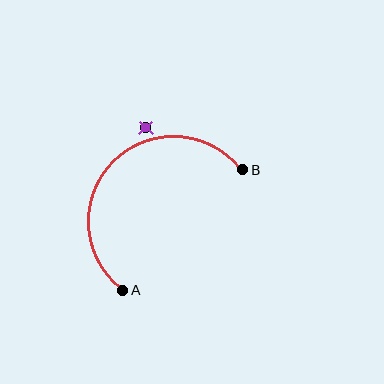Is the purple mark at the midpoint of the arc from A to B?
No — the purple mark does not lie on the arc at all. It sits slightly outside the curve.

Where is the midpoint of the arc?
The arc midpoint is the point on the curve farthest from the straight line joining A and B. It sits above and to the left of that line.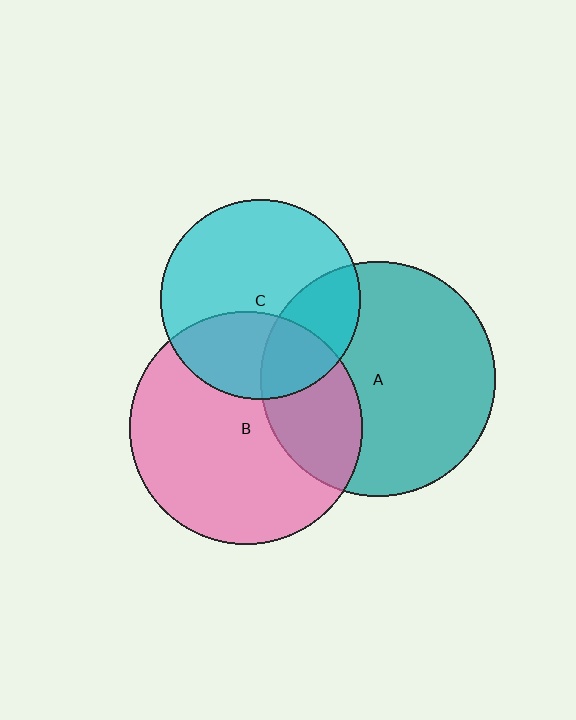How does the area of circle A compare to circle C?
Approximately 1.4 times.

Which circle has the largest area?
Circle A (teal).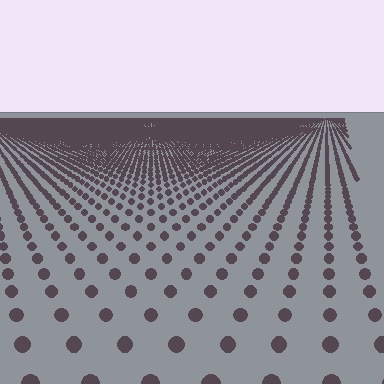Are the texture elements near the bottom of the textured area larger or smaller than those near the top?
Larger. Near the bottom, elements are closer to the viewer and appear at a bigger on-screen size.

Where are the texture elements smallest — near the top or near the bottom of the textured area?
Near the top.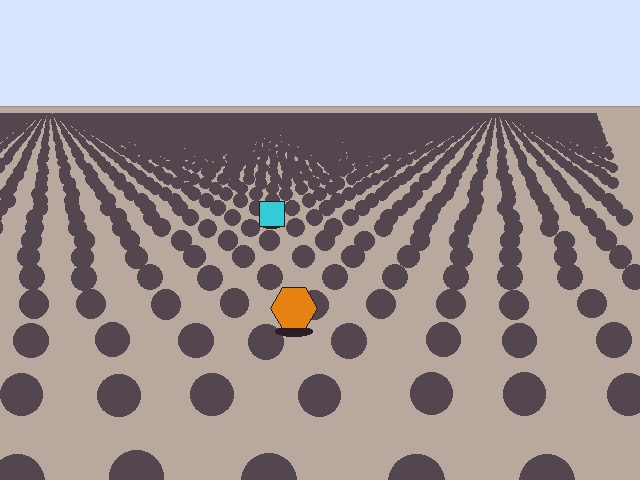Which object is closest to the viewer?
The orange hexagon is closest. The texture marks near it are larger and more spread out.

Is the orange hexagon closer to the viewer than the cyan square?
Yes. The orange hexagon is closer — you can tell from the texture gradient: the ground texture is coarser near it.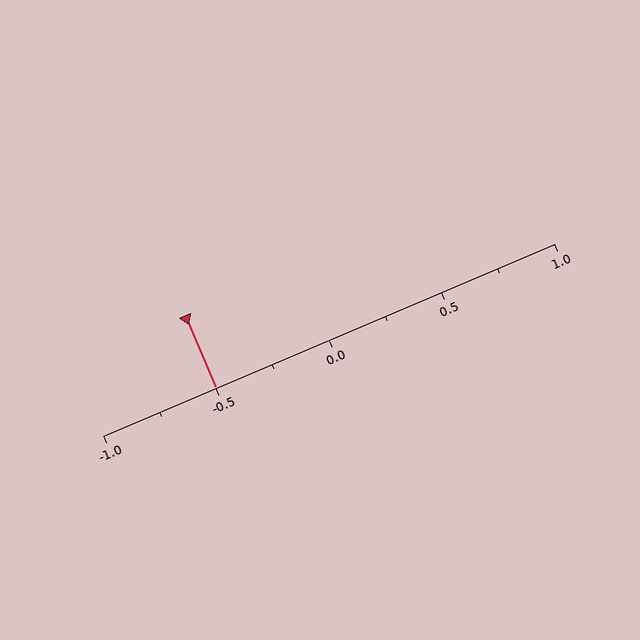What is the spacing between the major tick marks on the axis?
The major ticks are spaced 0.5 apart.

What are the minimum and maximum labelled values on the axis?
The axis runs from -1.0 to 1.0.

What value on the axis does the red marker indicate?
The marker indicates approximately -0.5.